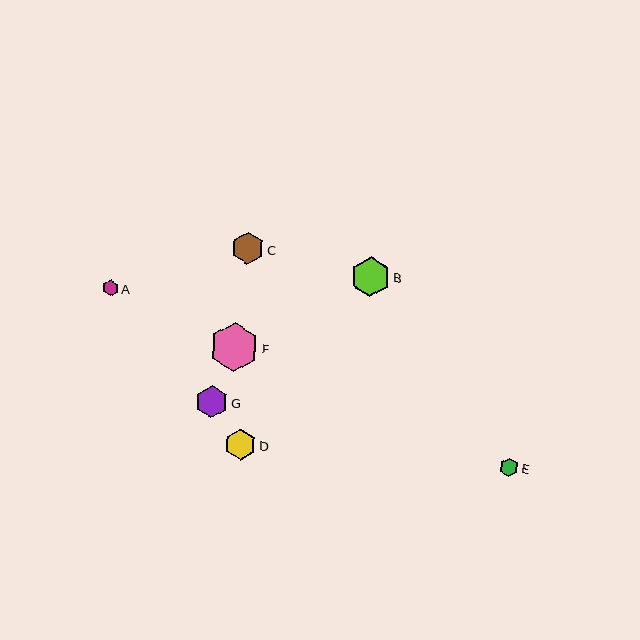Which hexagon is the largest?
Hexagon F is the largest with a size of approximately 49 pixels.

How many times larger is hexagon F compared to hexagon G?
Hexagon F is approximately 1.5 times the size of hexagon G.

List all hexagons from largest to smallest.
From largest to smallest: F, B, C, G, D, E, A.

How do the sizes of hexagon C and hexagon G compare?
Hexagon C and hexagon G are approximately the same size.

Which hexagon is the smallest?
Hexagon A is the smallest with a size of approximately 16 pixels.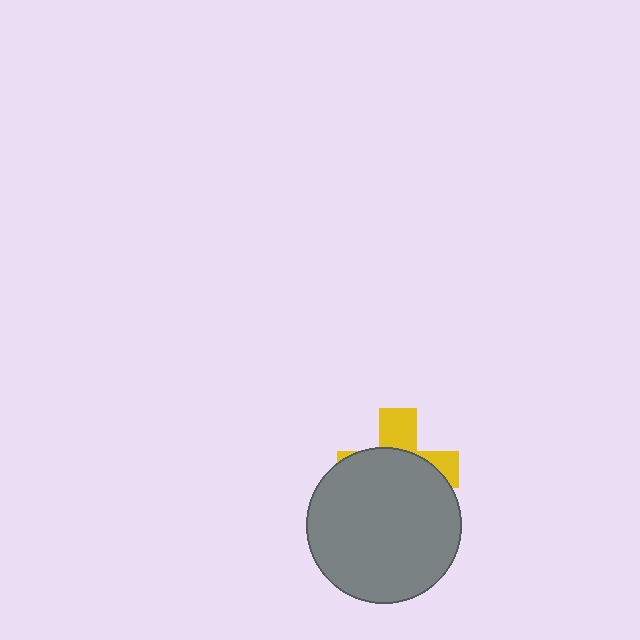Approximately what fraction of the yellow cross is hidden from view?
Roughly 67% of the yellow cross is hidden behind the gray circle.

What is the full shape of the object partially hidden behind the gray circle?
The partially hidden object is a yellow cross.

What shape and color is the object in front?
The object in front is a gray circle.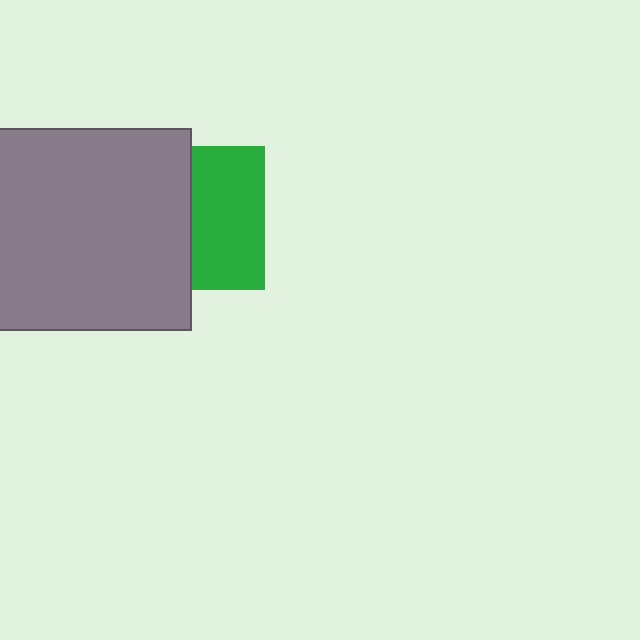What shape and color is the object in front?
The object in front is a gray square.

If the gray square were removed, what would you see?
You would see the complete green square.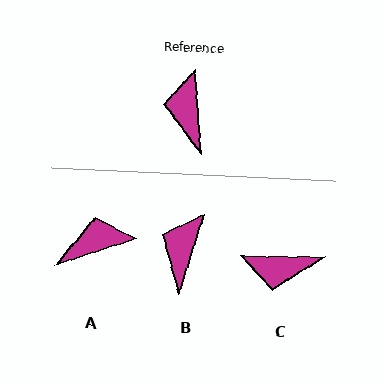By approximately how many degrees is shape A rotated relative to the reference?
Approximately 76 degrees clockwise.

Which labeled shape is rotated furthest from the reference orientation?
C, about 84 degrees away.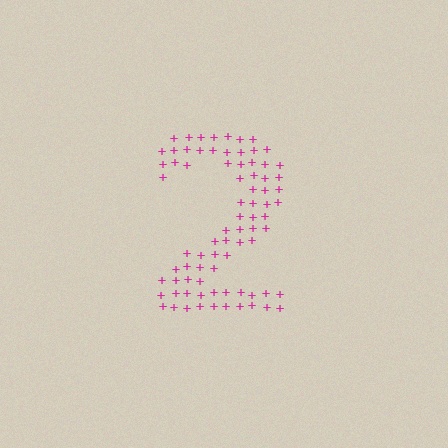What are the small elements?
The small elements are plus signs.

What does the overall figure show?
The overall figure shows the digit 2.